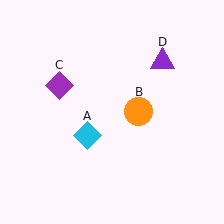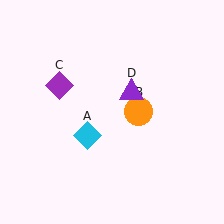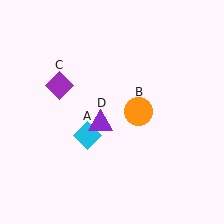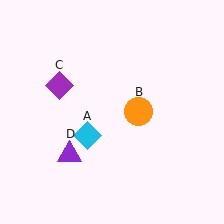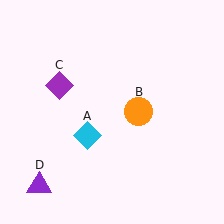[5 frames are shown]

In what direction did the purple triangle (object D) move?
The purple triangle (object D) moved down and to the left.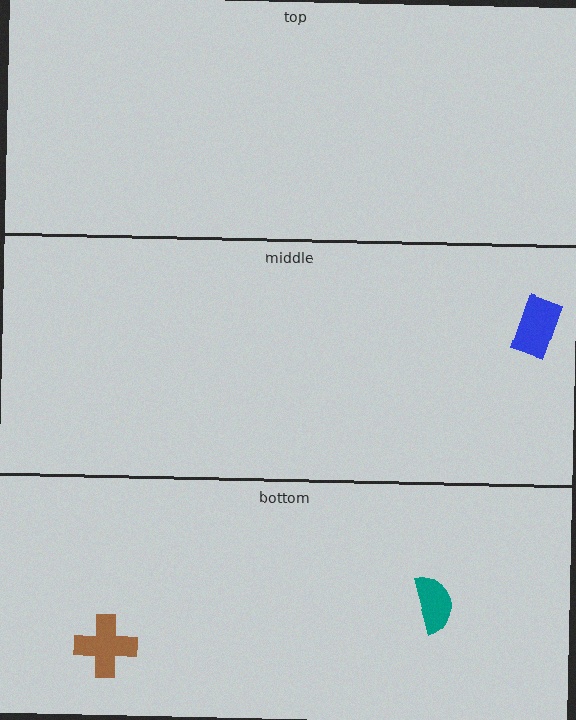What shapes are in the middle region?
The blue rectangle.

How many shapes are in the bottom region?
2.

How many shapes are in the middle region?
1.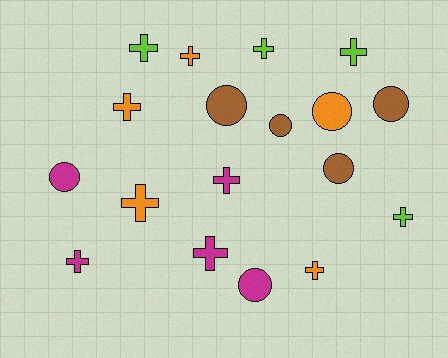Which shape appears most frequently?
Cross, with 11 objects.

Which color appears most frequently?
Magenta, with 5 objects.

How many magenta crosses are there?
There are 3 magenta crosses.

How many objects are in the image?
There are 18 objects.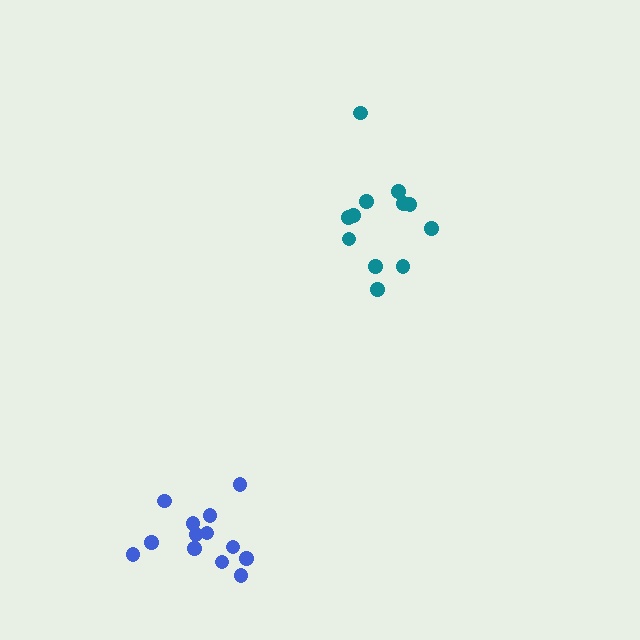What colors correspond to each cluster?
The clusters are colored: blue, teal.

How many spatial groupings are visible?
There are 2 spatial groupings.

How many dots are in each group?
Group 1: 13 dots, Group 2: 12 dots (25 total).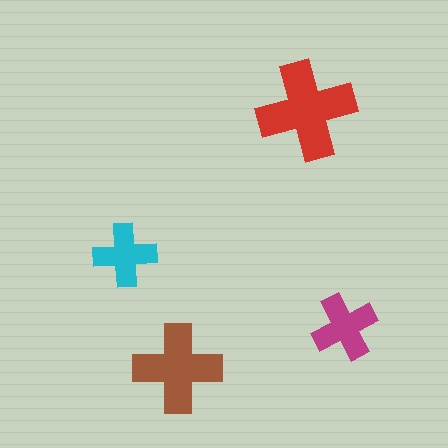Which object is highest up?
The red cross is topmost.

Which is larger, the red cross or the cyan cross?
The red one.